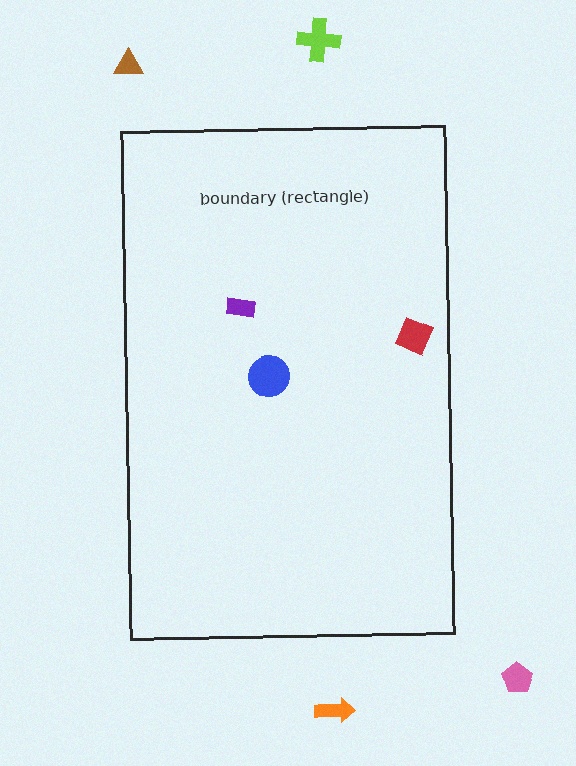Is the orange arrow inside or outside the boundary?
Outside.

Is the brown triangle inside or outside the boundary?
Outside.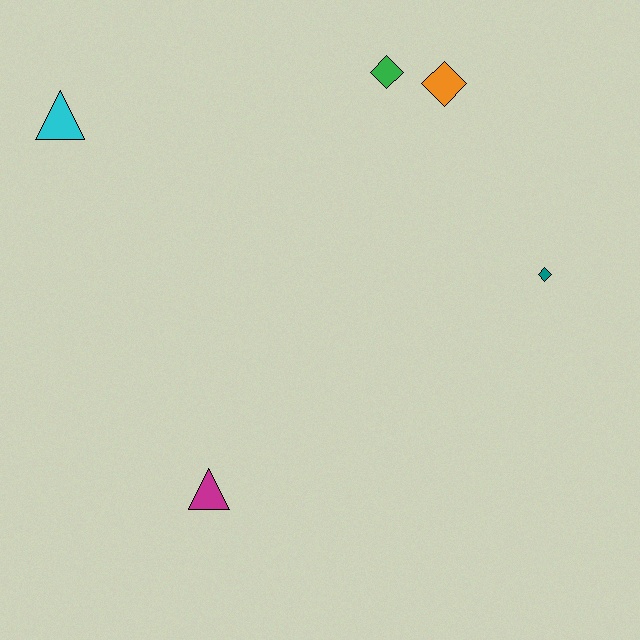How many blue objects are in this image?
There are no blue objects.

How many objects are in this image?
There are 5 objects.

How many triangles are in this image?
There are 2 triangles.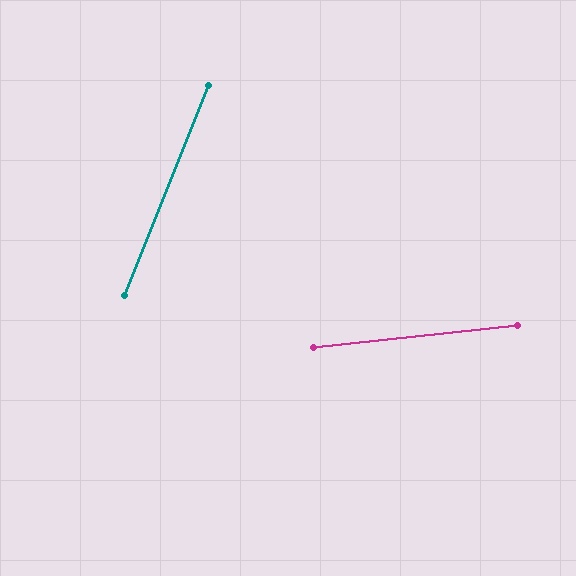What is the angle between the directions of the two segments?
Approximately 62 degrees.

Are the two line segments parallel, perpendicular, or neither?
Neither parallel nor perpendicular — they differ by about 62°.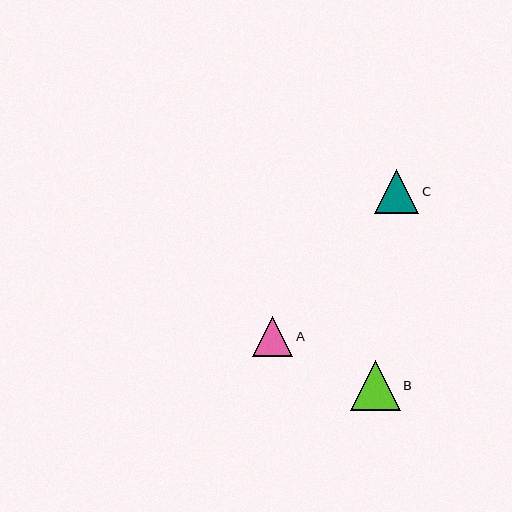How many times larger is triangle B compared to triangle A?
Triangle B is approximately 1.2 times the size of triangle A.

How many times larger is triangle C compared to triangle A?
Triangle C is approximately 1.1 times the size of triangle A.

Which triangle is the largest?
Triangle B is the largest with a size of approximately 50 pixels.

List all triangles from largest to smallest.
From largest to smallest: B, C, A.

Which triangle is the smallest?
Triangle A is the smallest with a size of approximately 41 pixels.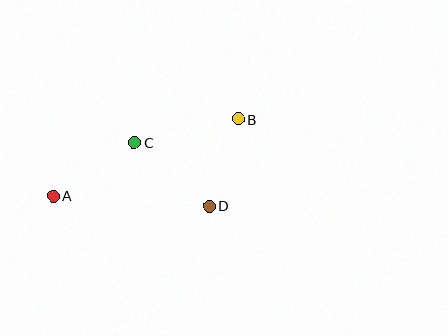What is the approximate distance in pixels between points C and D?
The distance between C and D is approximately 98 pixels.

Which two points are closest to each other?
Points B and D are closest to each other.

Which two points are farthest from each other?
Points A and B are farthest from each other.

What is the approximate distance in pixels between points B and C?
The distance between B and C is approximately 106 pixels.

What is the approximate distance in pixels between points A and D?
The distance between A and D is approximately 156 pixels.